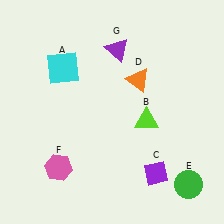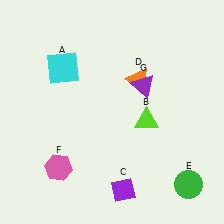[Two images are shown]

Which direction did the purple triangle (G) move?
The purple triangle (G) moved down.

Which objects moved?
The objects that moved are: the purple diamond (C), the purple triangle (G).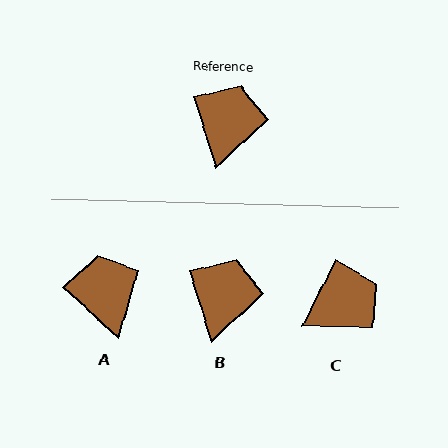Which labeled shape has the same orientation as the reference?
B.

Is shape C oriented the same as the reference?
No, it is off by about 44 degrees.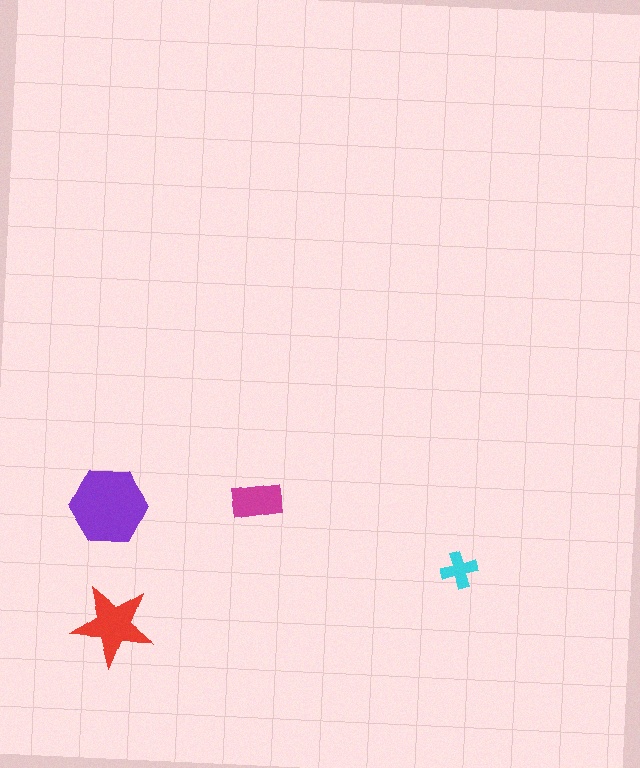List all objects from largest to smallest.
The purple hexagon, the red star, the magenta rectangle, the cyan cross.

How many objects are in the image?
There are 4 objects in the image.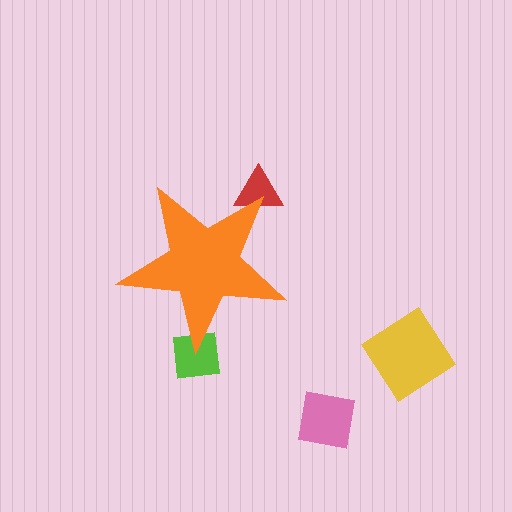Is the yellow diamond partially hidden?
No, the yellow diamond is fully visible.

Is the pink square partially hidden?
No, the pink square is fully visible.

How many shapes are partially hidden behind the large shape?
2 shapes are partially hidden.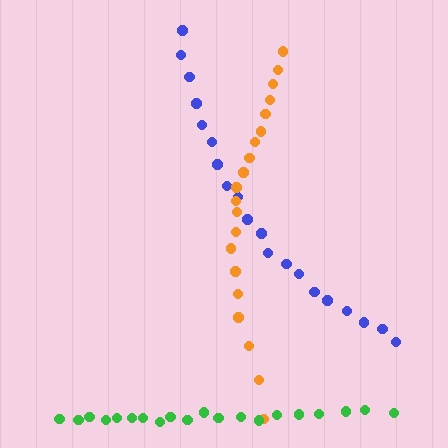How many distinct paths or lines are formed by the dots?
There are 3 distinct paths.